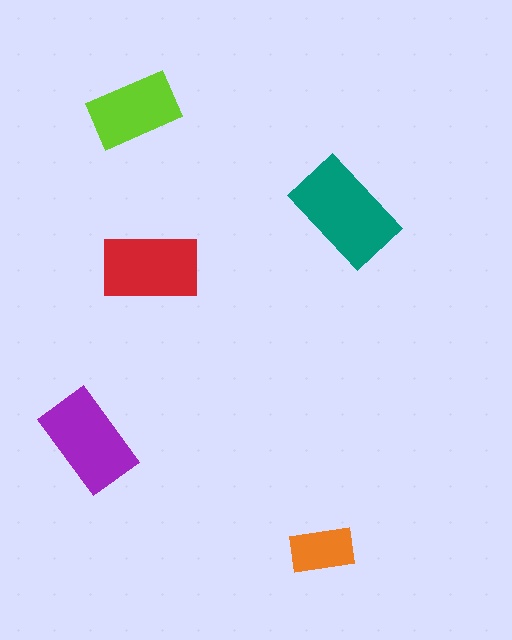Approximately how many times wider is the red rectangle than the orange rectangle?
About 1.5 times wider.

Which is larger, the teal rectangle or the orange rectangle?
The teal one.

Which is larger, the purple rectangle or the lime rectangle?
The purple one.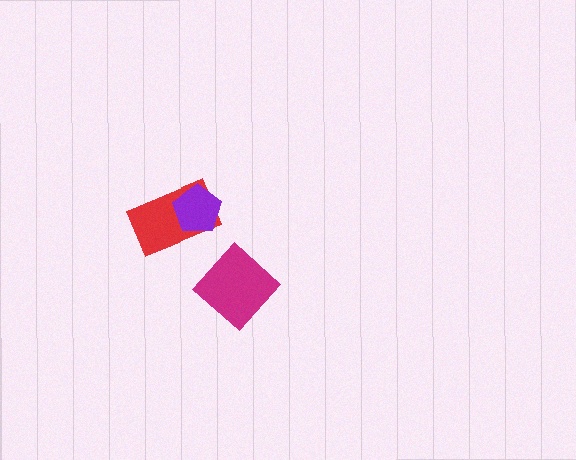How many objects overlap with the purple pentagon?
1 object overlaps with the purple pentagon.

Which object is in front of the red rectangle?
The purple pentagon is in front of the red rectangle.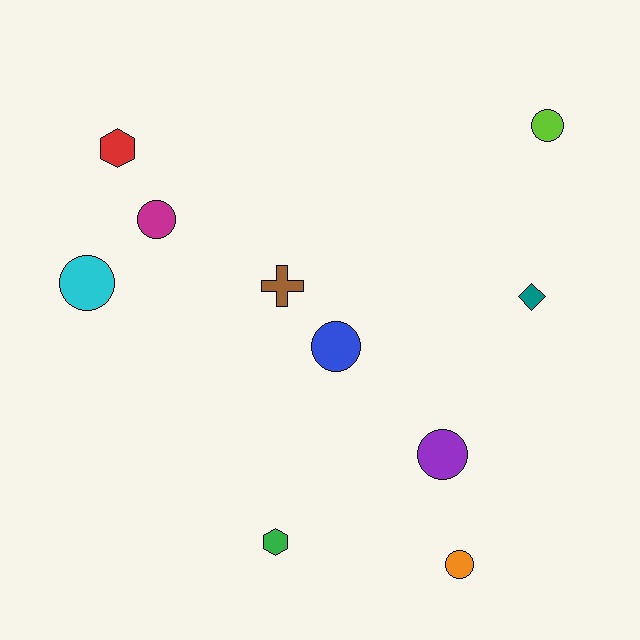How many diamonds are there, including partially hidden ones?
There is 1 diamond.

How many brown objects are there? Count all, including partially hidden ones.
There is 1 brown object.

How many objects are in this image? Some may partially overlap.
There are 10 objects.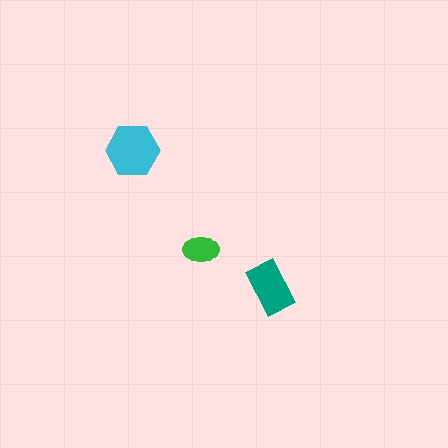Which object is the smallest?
The green ellipse.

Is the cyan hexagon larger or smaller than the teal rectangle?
Larger.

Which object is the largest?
The cyan hexagon.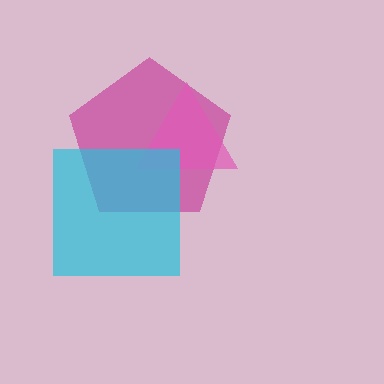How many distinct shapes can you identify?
There are 3 distinct shapes: a magenta pentagon, a pink triangle, a cyan square.